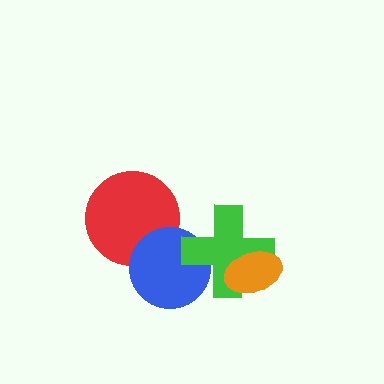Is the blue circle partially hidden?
Yes, it is partially covered by another shape.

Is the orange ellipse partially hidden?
No, no other shape covers it.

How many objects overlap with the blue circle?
2 objects overlap with the blue circle.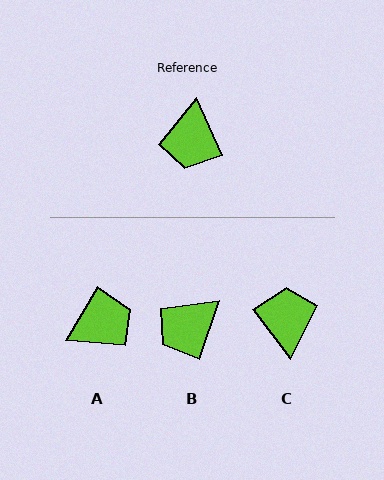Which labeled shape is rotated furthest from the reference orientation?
C, about 167 degrees away.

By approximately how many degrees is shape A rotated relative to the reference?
Approximately 125 degrees counter-clockwise.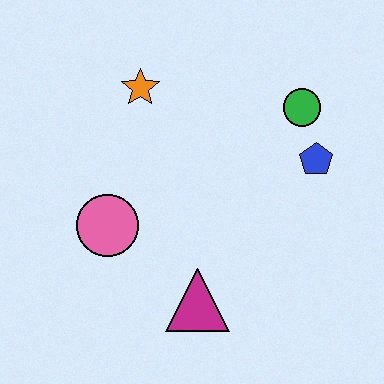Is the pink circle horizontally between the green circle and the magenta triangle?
No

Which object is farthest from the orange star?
The magenta triangle is farthest from the orange star.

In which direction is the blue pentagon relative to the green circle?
The blue pentagon is below the green circle.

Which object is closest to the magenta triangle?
The pink circle is closest to the magenta triangle.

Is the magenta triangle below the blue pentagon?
Yes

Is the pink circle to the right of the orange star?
No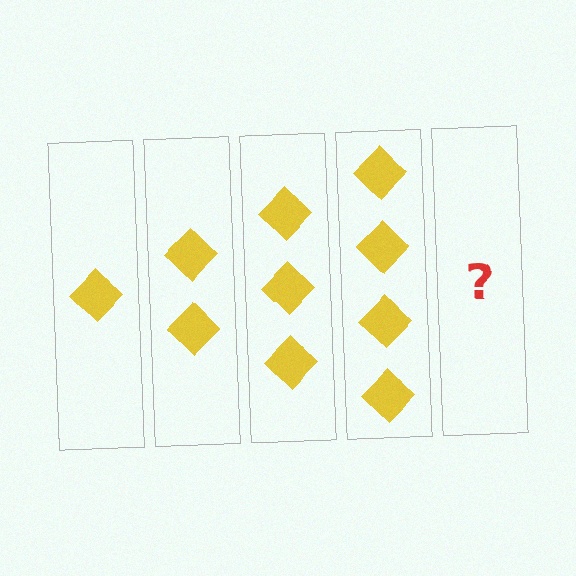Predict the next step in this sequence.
The next step is 5 diamonds.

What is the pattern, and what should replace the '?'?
The pattern is that each step adds one more diamond. The '?' should be 5 diamonds.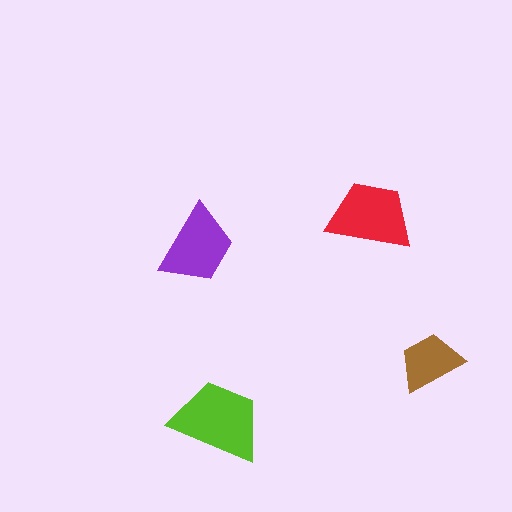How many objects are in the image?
There are 4 objects in the image.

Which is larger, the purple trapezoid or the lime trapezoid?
The lime one.